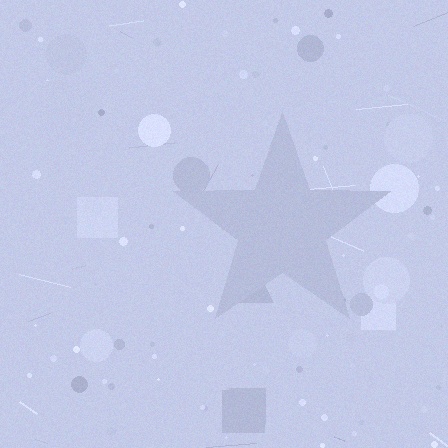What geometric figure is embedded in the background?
A star is embedded in the background.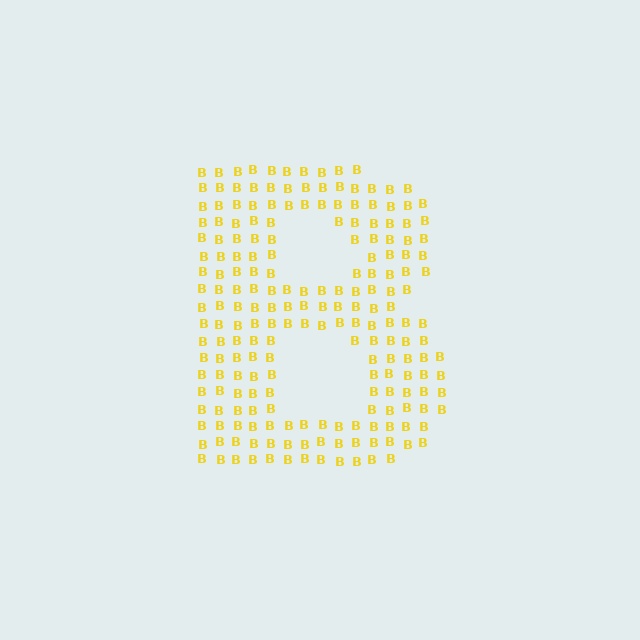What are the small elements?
The small elements are letter B's.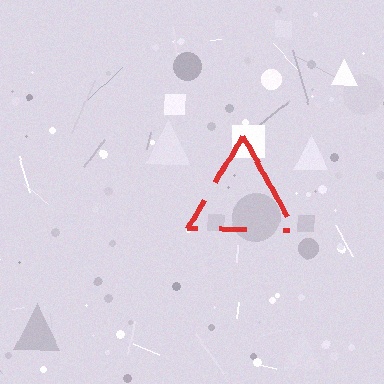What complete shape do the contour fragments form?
The contour fragments form a triangle.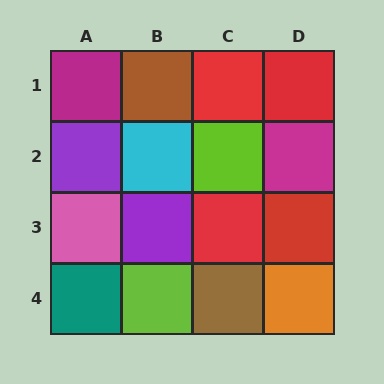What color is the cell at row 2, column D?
Magenta.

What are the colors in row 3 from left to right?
Pink, purple, red, red.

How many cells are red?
4 cells are red.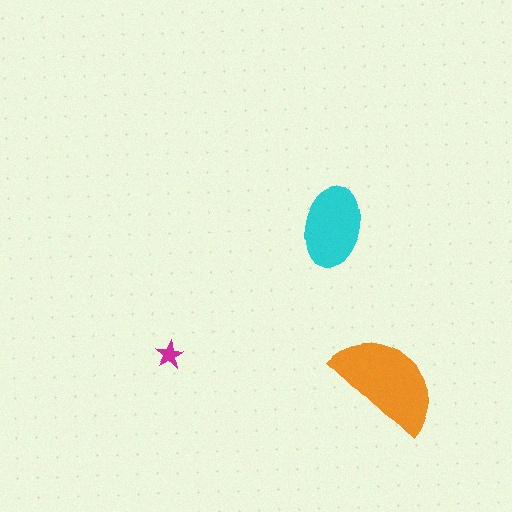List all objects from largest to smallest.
The orange semicircle, the cyan ellipse, the magenta star.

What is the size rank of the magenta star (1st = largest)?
3rd.